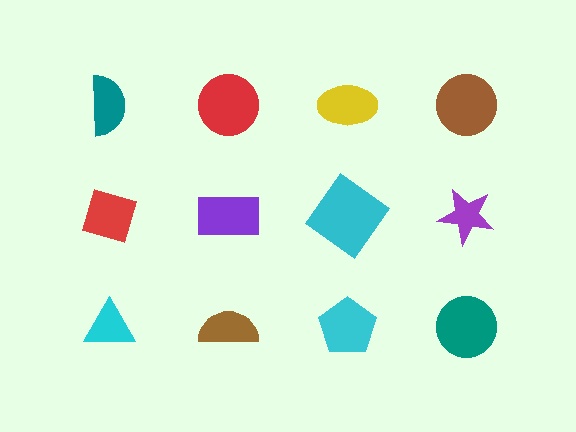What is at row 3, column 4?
A teal circle.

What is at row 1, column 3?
A yellow ellipse.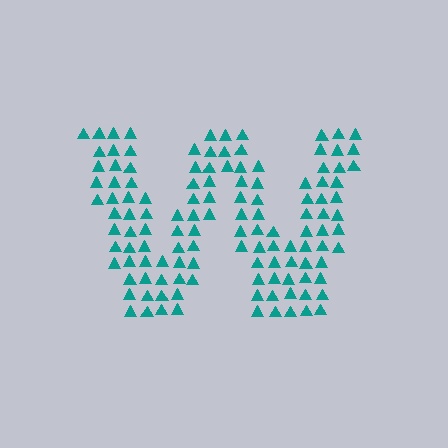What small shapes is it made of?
It is made of small triangles.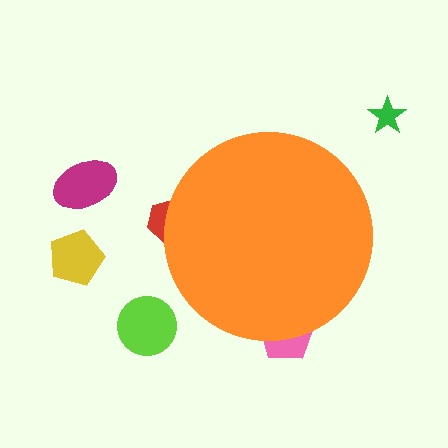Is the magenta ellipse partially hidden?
No, the magenta ellipse is fully visible.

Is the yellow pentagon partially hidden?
No, the yellow pentagon is fully visible.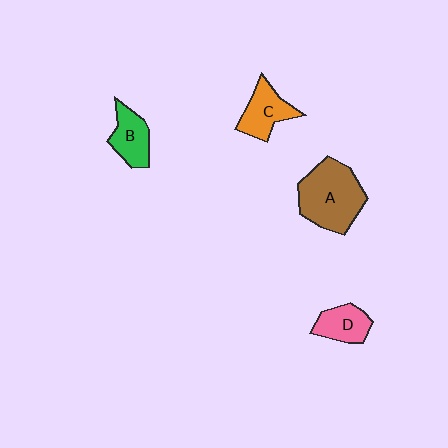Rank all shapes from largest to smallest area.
From largest to smallest: A (brown), C (orange), B (green), D (pink).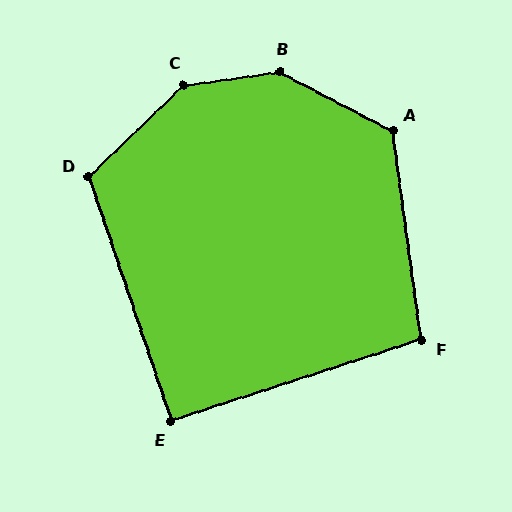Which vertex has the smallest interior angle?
E, at approximately 91 degrees.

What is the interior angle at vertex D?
Approximately 115 degrees (obtuse).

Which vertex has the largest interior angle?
B, at approximately 145 degrees.